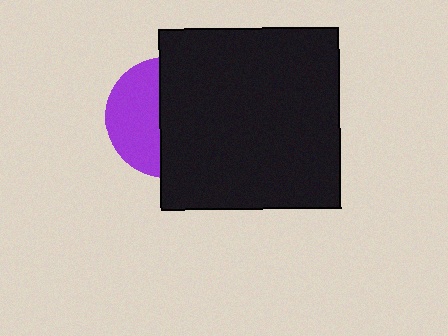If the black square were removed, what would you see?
You would see the complete purple circle.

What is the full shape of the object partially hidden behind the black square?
The partially hidden object is a purple circle.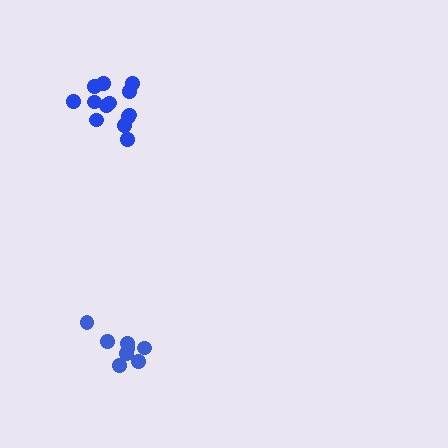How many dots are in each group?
Group 1: 13 dots, Group 2: 8 dots (21 total).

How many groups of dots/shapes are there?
There are 2 groups.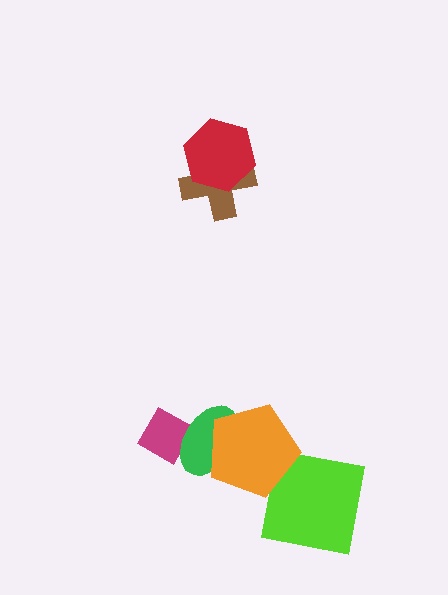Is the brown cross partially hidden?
Yes, it is partially covered by another shape.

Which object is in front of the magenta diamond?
The green ellipse is in front of the magenta diamond.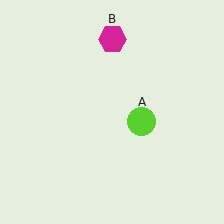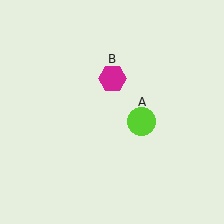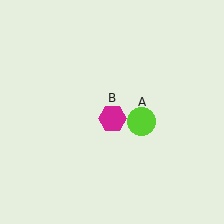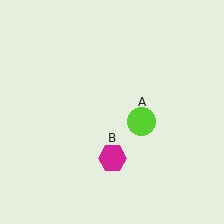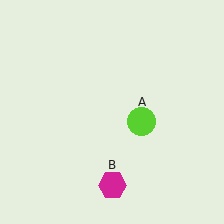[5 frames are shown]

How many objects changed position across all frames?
1 object changed position: magenta hexagon (object B).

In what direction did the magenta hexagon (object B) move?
The magenta hexagon (object B) moved down.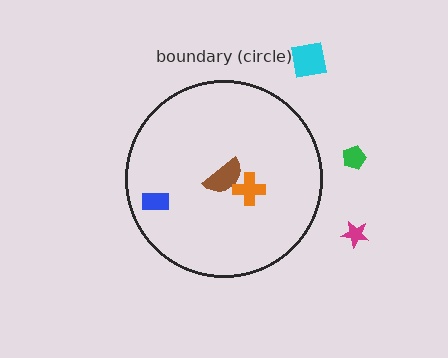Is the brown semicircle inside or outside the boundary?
Inside.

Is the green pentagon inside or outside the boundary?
Outside.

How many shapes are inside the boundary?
3 inside, 3 outside.